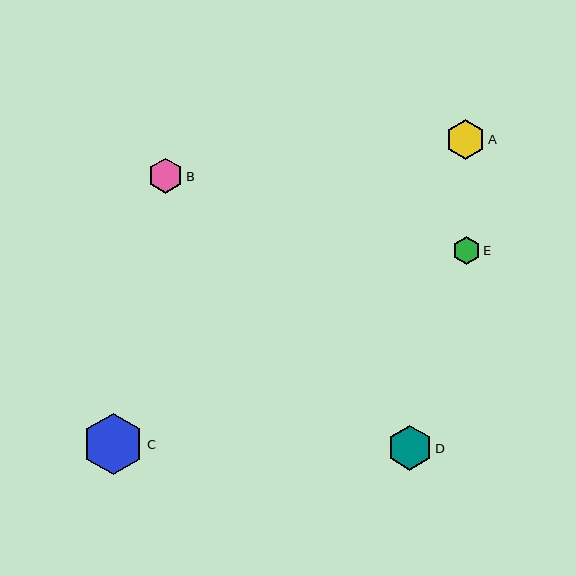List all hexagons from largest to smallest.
From largest to smallest: C, D, A, B, E.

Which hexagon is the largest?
Hexagon C is the largest with a size of approximately 61 pixels.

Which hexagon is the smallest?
Hexagon E is the smallest with a size of approximately 28 pixels.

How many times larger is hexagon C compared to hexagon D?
Hexagon C is approximately 1.4 times the size of hexagon D.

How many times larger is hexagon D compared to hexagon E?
Hexagon D is approximately 1.6 times the size of hexagon E.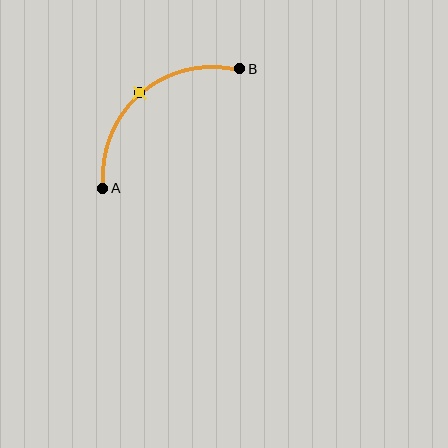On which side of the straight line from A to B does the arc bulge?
The arc bulges above and to the left of the straight line connecting A and B.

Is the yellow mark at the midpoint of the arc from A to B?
Yes. The yellow mark lies on the arc at equal arc-length from both A and B — it is the arc midpoint.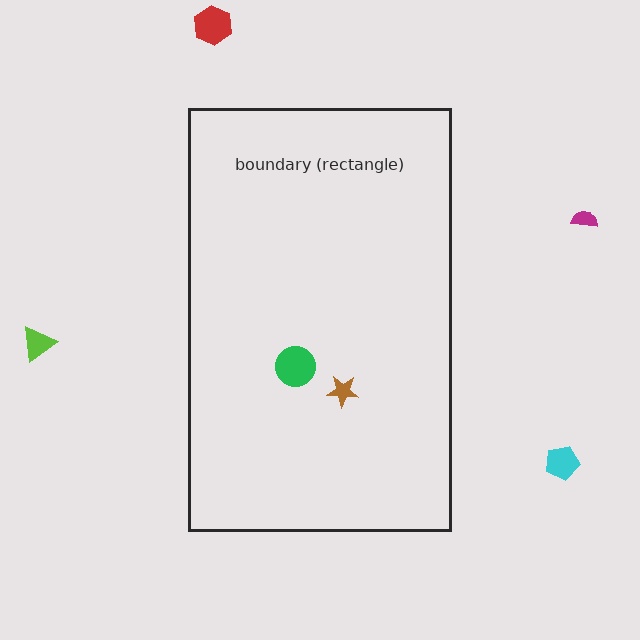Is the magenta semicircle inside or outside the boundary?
Outside.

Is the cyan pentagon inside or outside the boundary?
Outside.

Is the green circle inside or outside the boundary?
Inside.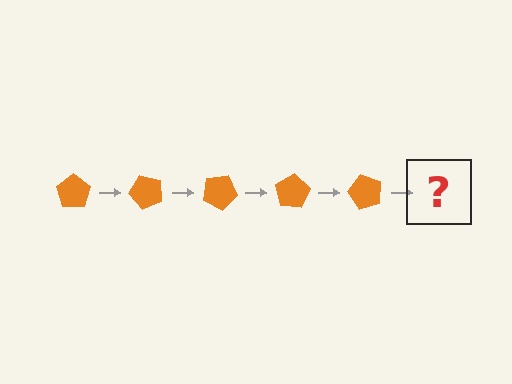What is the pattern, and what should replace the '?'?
The pattern is that the pentagon rotates 50 degrees each step. The '?' should be an orange pentagon rotated 250 degrees.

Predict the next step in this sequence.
The next step is an orange pentagon rotated 250 degrees.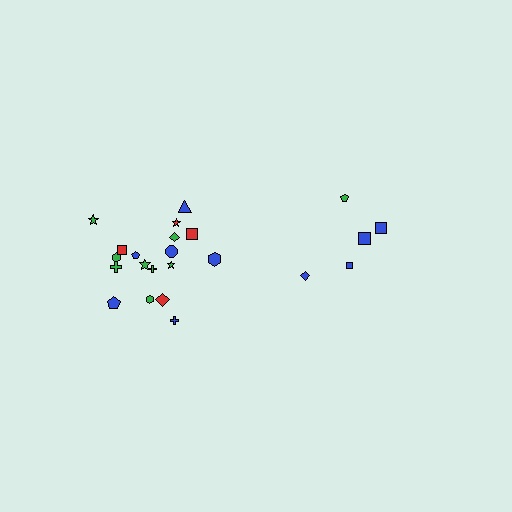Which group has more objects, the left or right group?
The left group.